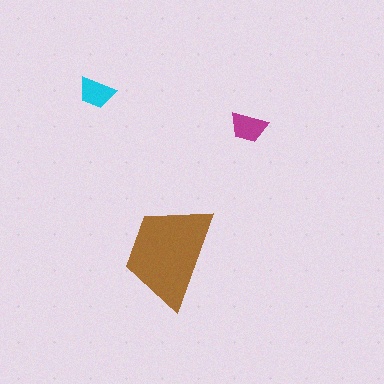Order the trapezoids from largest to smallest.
the brown one, the magenta one, the cyan one.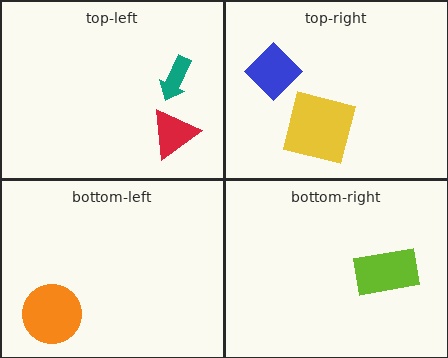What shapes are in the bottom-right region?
The lime rectangle.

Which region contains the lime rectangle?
The bottom-right region.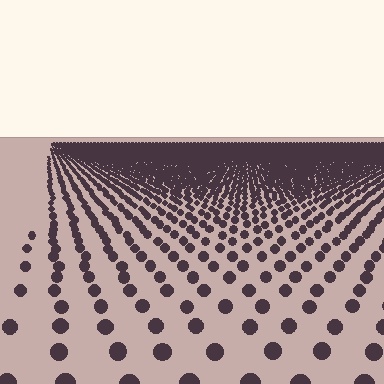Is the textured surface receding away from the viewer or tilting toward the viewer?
The surface is receding away from the viewer. Texture elements get smaller and denser toward the top.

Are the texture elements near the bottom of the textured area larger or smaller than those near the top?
Larger. Near the bottom, elements are closer to the viewer and appear at a bigger on-screen size.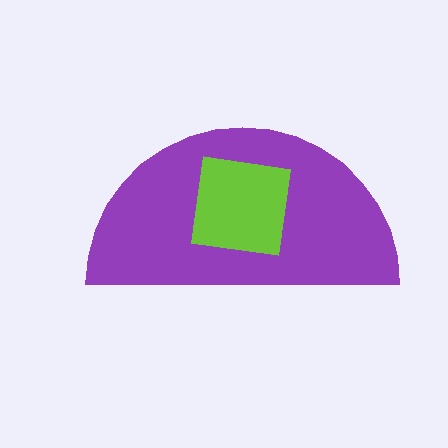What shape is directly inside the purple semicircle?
The lime square.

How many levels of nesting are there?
2.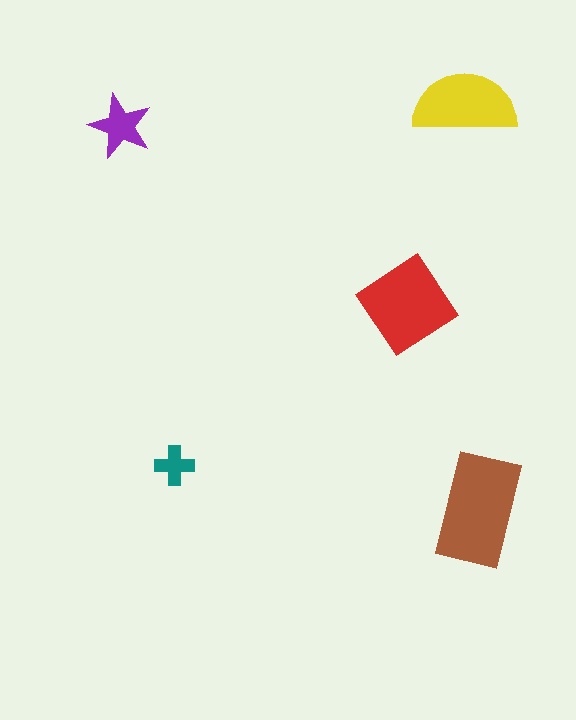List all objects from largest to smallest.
The brown rectangle, the red diamond, the yellow semicircle, the purple star, the teal cross.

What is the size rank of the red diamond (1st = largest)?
2nd.